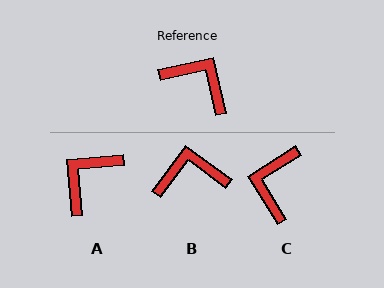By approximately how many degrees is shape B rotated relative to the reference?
Approximately 41 degrees counter-clockwise.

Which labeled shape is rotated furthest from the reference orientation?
C, about 110 degrees away.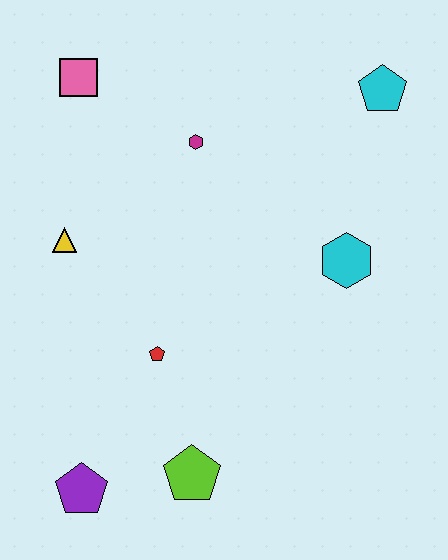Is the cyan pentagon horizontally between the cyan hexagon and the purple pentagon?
No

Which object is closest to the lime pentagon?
The purple pentagon is closest to the lime pentagon.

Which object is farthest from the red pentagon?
The cyan pentagon is farthest from the red pentagon.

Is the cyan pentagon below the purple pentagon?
No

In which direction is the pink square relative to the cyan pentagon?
The pink square is to the left of the cyan pentagon.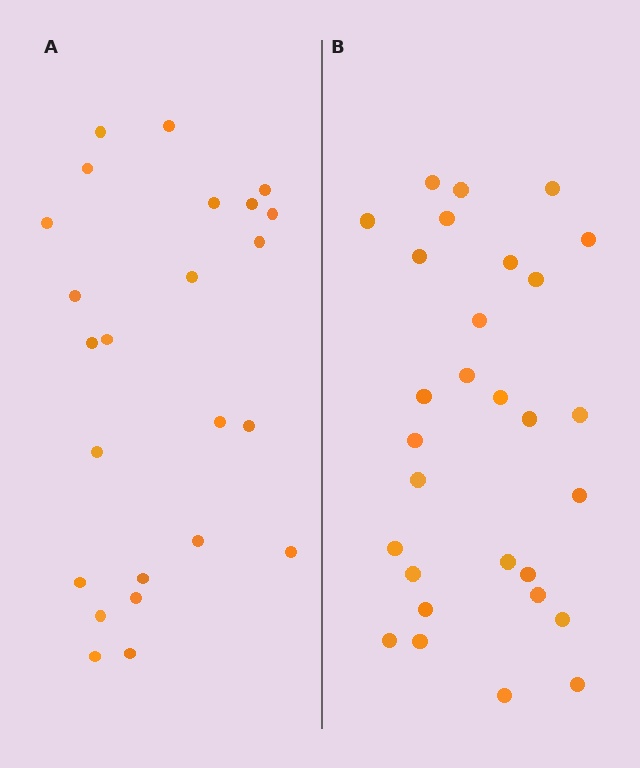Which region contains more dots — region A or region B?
Region B (the right region) has more dots.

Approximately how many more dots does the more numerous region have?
Region B has about 5 more dots than region A.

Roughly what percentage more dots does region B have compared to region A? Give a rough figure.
About 20% more.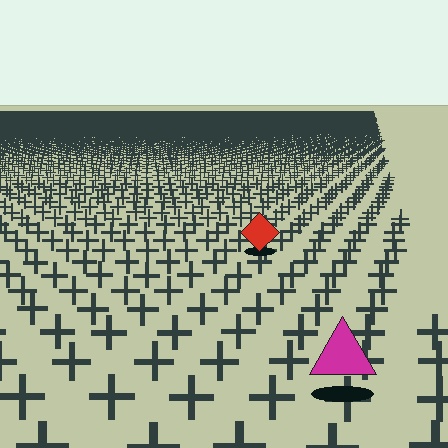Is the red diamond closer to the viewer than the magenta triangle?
No. The magenta triangle is closer — you can tell from the texture gradient: the ground texture is coarser near it.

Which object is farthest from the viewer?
The red diamond is farthest from the viewer. It appears smaller and the ground texture around it is denser.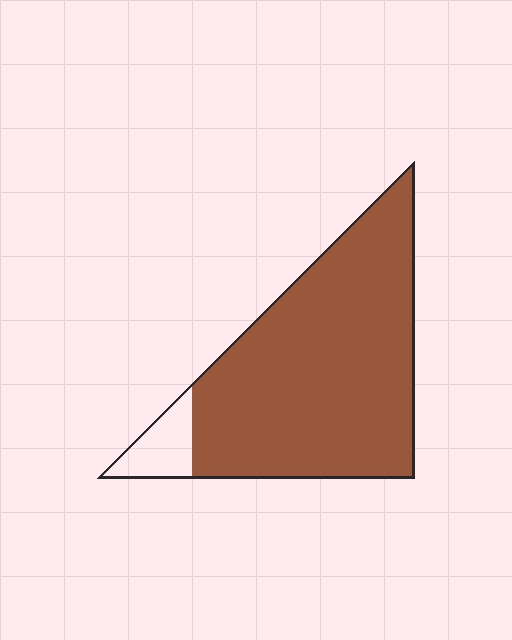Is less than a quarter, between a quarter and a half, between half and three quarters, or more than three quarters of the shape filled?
More than three quarters.